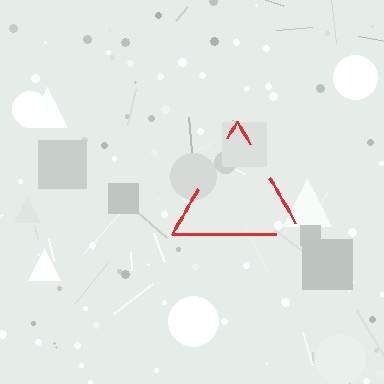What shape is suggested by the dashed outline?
The dashed outline suggests a triangle.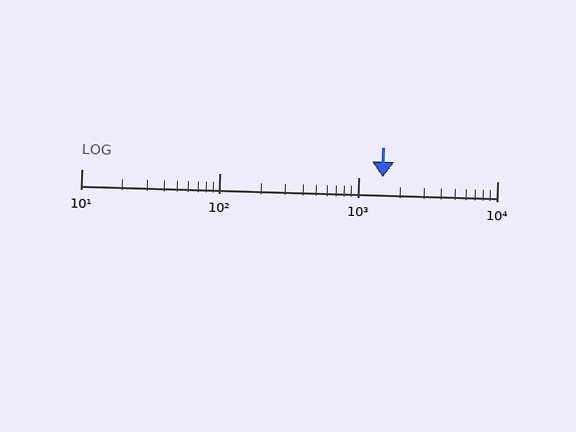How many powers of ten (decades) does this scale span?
The scale spans 3 decades, from 10 to 10000.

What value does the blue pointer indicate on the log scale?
The pointer indicates approximately 1500.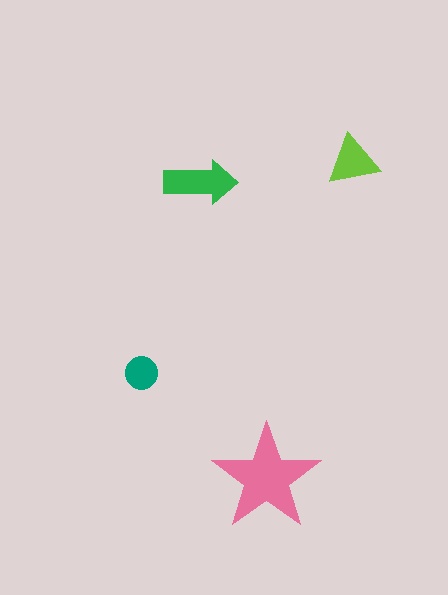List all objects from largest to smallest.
The pink star, the green arrow, the lime triangle, the teal circle.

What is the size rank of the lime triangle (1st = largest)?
3rd.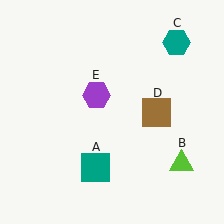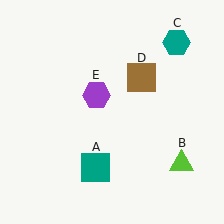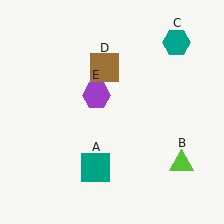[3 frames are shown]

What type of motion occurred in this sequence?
The brown square (object D) rotated counterclockwise around the center of the scene.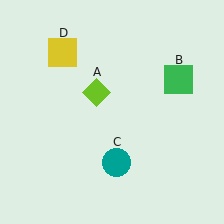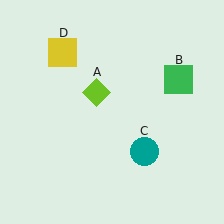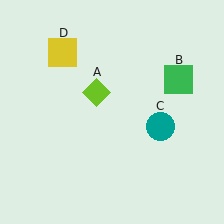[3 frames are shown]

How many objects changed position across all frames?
1 object changed position: teal circle (object C).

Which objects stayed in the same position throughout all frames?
Lime diamond (object A) and green square (object B) and yellow square (object D) remained stationary.